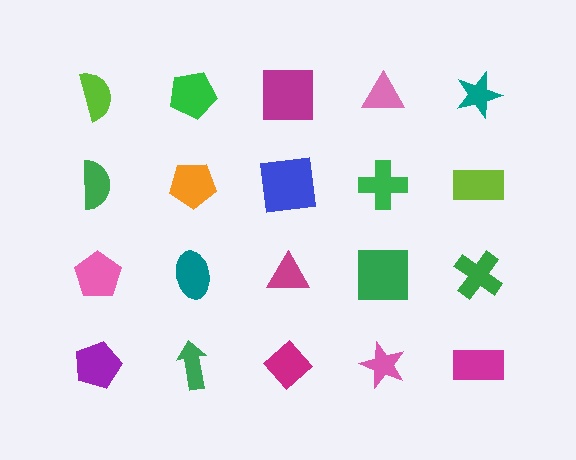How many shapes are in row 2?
5 shapes.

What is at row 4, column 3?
A magenta diamond.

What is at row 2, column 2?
An orange pentagon.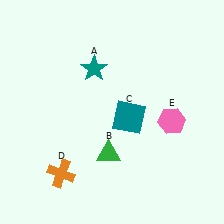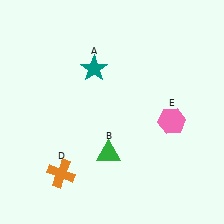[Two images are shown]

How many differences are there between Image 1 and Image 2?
There is 1 difference between the two images.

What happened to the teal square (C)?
The teal square (C) was removed in Image 2. It was in the bottom-right area of Image 1.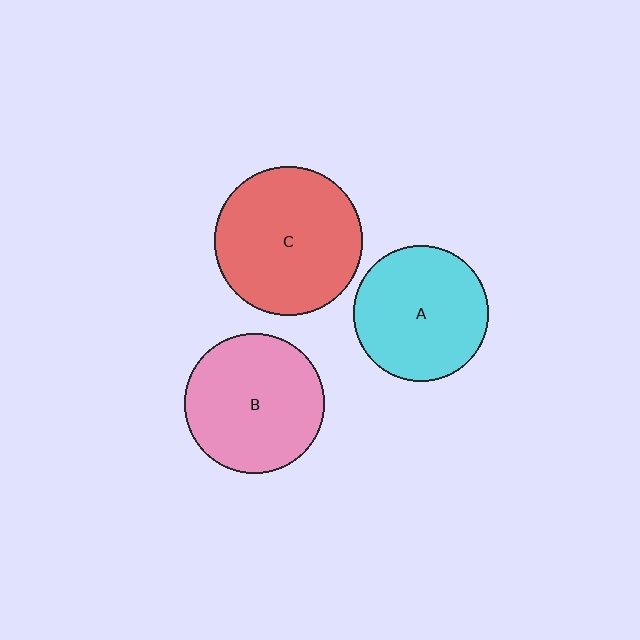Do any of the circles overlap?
No, none of the circles overlap.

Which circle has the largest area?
Circle C (red).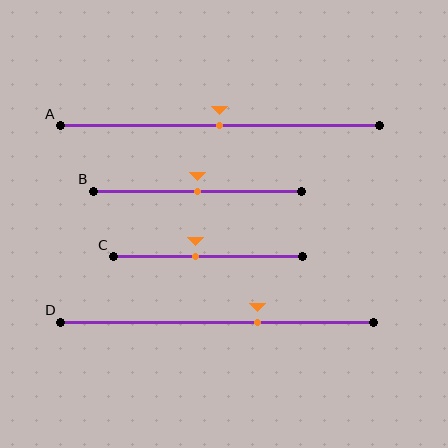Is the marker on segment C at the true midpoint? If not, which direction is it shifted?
No, the marker on segment C is shifted to the left by about 6% of the segment length.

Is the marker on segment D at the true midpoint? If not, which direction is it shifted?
No, the marker on segment D is shifted to the right by about 13% of the segment length.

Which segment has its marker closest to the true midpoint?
Segment A has its marker closest to the true midpoint.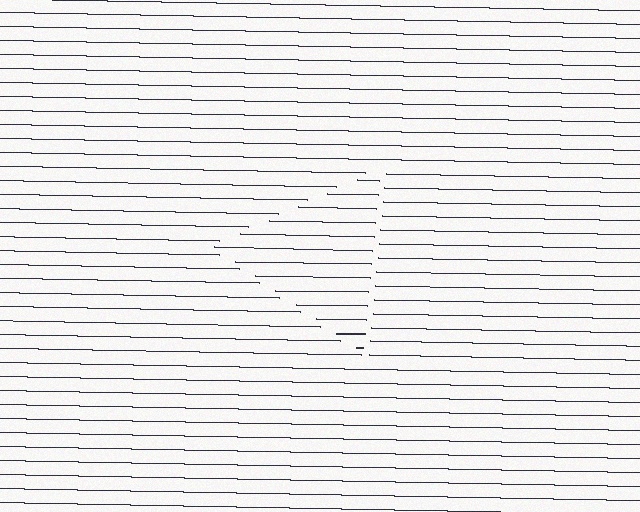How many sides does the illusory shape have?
3 sides — the line-ends trace a triangle.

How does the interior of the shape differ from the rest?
The interior of the shape contains the same grating, shifted by half a period — the contour is defined by the phase discontinuity where line-ends from the inner and outer gratings abut.